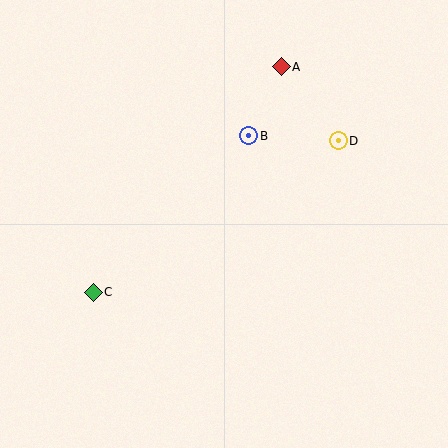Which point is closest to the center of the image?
Point B at (249, 136) is closest to the center.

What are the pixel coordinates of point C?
Point C is at (93, 292).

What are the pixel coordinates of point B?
Point B is at (249, 136).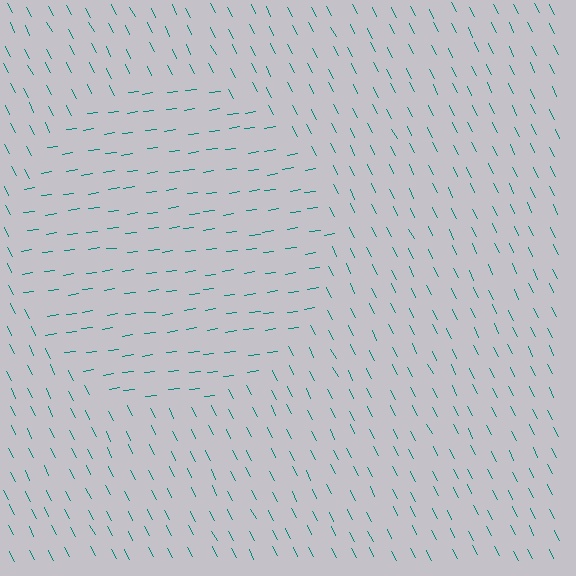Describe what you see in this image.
The image is filled with small teal line segments. A circle region in the image has lines oriented differently from the surrounding lines, creating a visible texture boundary.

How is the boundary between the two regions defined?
The boundary is defined purely by a change in line orientation (approximately 71 degrees difference). All lines are the same color and thickness.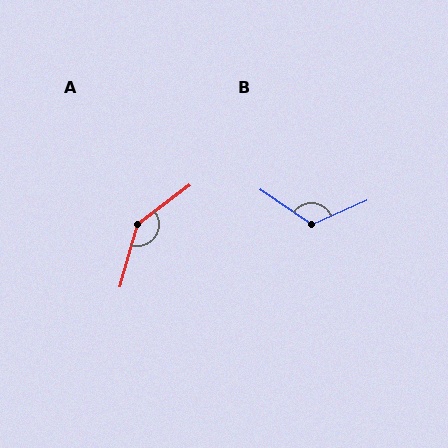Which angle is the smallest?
B, at approximately 122 degrees.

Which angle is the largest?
A, at approximately 143 degrees.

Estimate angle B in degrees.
Approximately 122 degrees.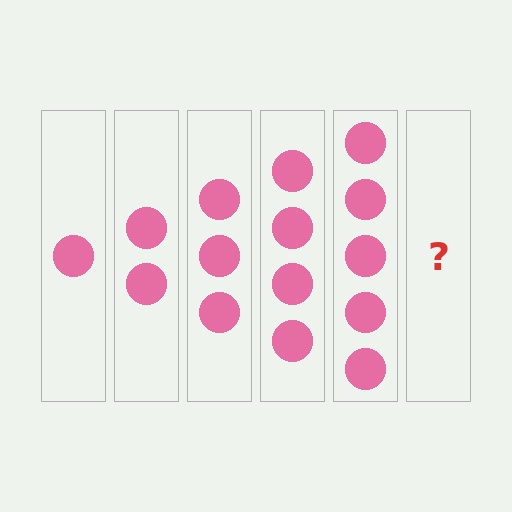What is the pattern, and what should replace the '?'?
The pattern is that each step adds one more circle. The '?' should be 6 circles.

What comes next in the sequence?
The next element should be 6 circles.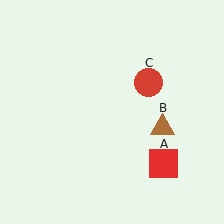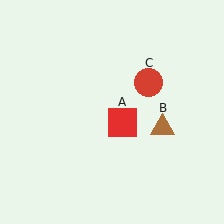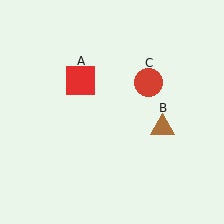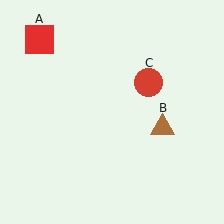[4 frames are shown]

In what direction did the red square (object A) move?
The red square (object A) moved up and to the left.